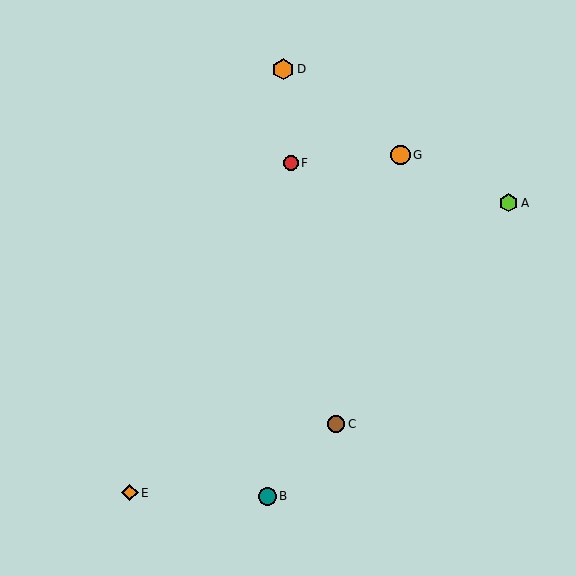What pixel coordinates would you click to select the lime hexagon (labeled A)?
Click at (509, 203) to select the lime hexagon A.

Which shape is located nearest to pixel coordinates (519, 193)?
The lime hexagon (labeled A) at (509, 203) is nearest to that location.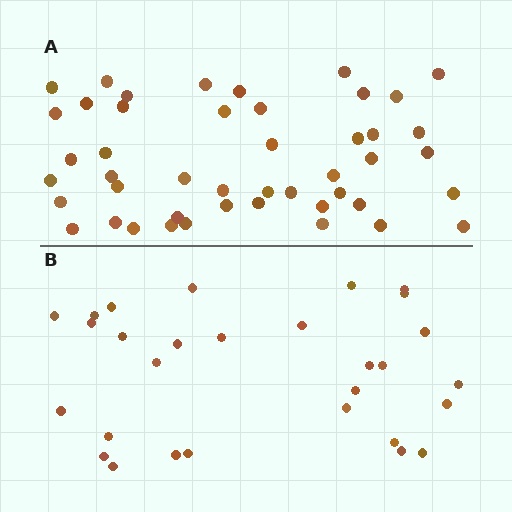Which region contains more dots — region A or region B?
Region A (the top region) has more dots.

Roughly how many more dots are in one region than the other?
Region A has approximately 15 more dots than region B.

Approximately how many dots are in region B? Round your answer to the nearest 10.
About 30 dots. (The exact count is 29, which rounds to 30.)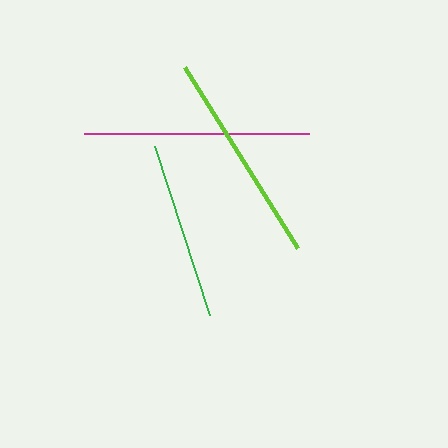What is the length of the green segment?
The green segment is approximately 178 pixels long.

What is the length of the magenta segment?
The magenta segment is approximately 225 pixels long.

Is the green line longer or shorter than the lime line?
The lime line is longer than the green line.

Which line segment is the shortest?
The green line is the shortest at approximately 178 pixels.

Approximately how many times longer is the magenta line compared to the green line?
The magenta line is approximately 1.3 times the length of the green line.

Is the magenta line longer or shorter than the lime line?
The magenta line is longer than the lime line.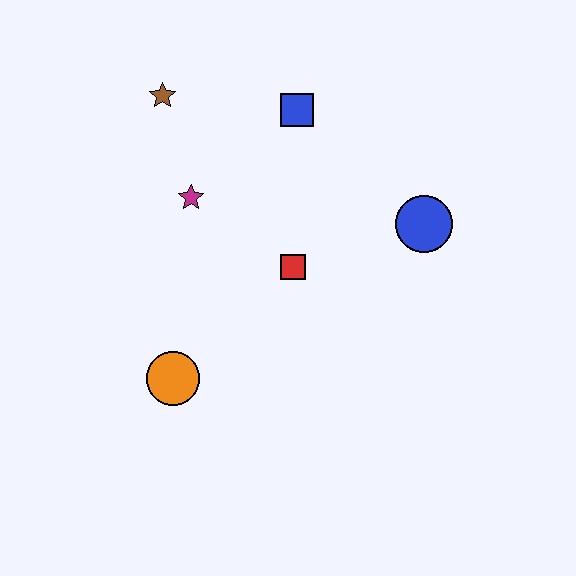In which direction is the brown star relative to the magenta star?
The brown star is above the magenta star.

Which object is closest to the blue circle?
The red square is closest to the blue circle.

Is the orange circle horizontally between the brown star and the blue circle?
Yes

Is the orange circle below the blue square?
Yes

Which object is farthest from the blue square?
The orange circle is farthest from the blue square.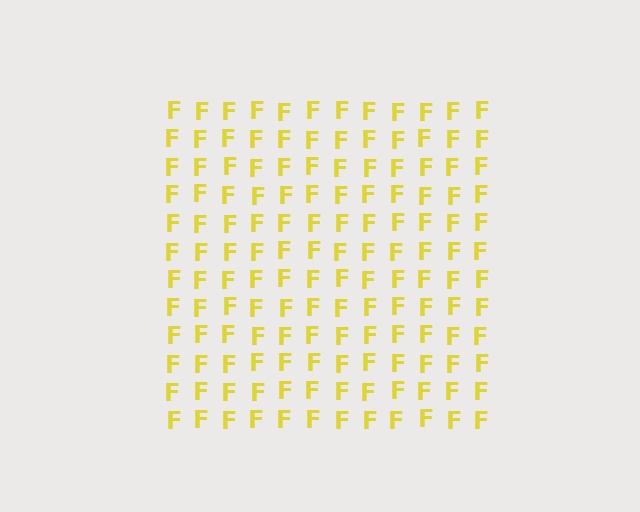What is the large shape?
The large shape is a square.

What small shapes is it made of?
It is made of small letter F's.